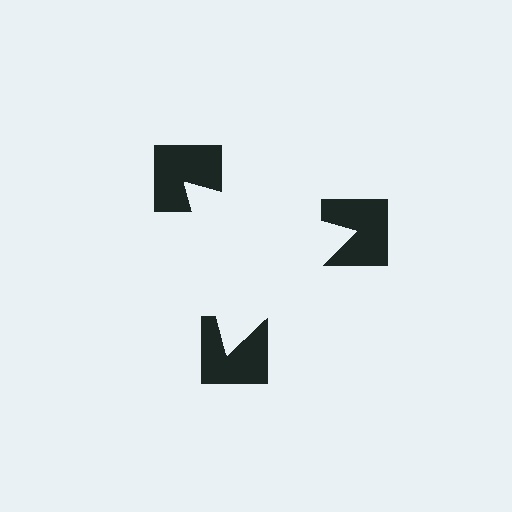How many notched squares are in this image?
There are 3 — one at each vertex of the illusory triangle.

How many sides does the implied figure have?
3 sides.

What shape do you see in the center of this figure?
An illusory triangle — its edges are inferred from the aligned wedge cuts in the notched squares, not physically drawn.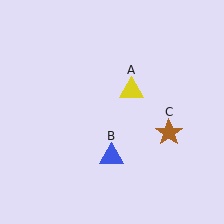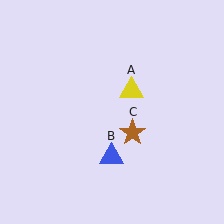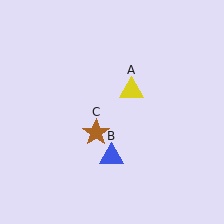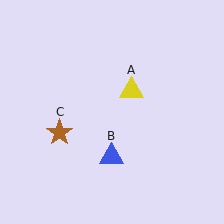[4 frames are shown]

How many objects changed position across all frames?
1 object changed position: brown star (object C).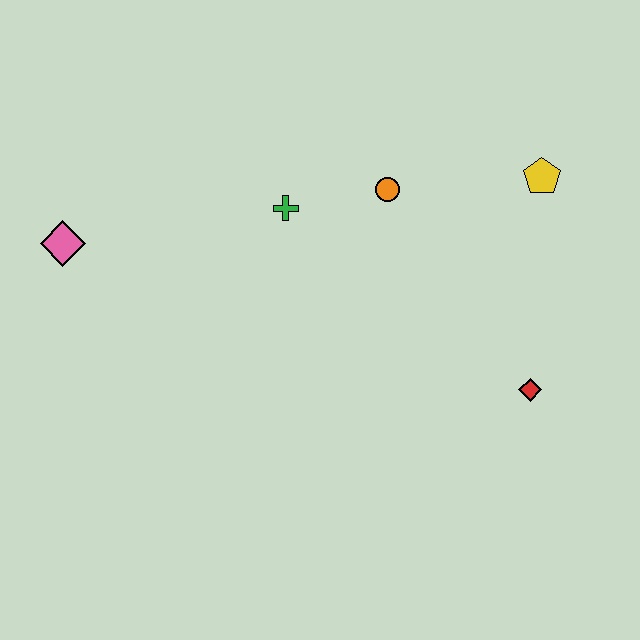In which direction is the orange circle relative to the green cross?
The orange circle is to the right of the green cross.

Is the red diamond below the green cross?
Yes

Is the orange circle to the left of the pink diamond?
No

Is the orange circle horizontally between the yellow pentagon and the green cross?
Yes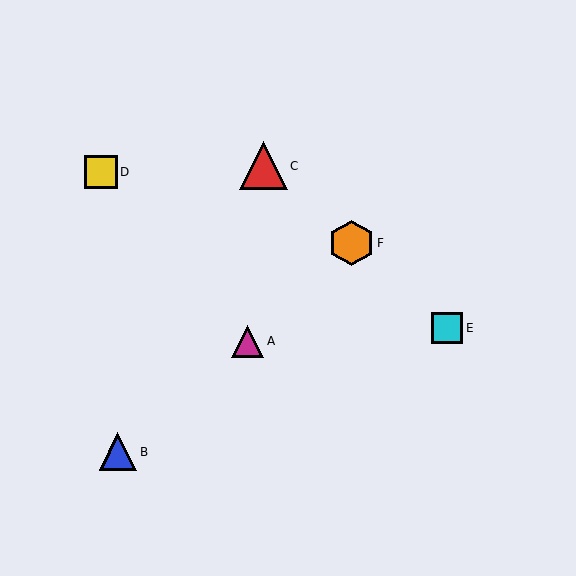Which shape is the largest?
The red triangle (labeled C) is the largest.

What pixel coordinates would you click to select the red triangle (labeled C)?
Click at (263, 166) to select the red triangle C.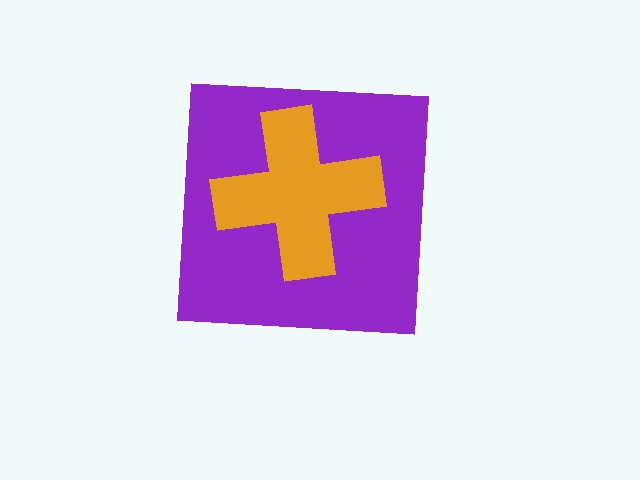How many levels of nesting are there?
2.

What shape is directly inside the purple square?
The orange cross.